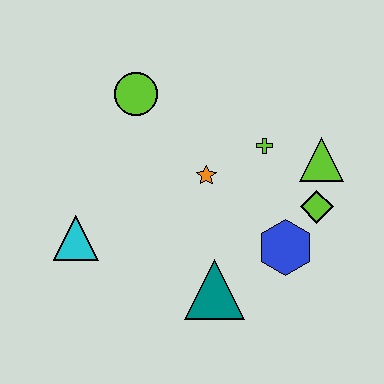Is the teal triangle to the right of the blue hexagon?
No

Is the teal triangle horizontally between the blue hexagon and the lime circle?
Yes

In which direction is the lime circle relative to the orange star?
The lime circle is above the orange star.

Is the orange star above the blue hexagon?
Yes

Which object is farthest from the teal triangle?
The lime circle is farthest from the teal triangle.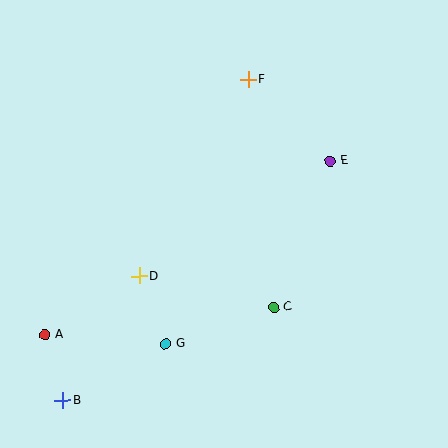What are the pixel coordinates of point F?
Point F is at (248, 79).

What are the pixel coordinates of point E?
Point E is at (330, 161).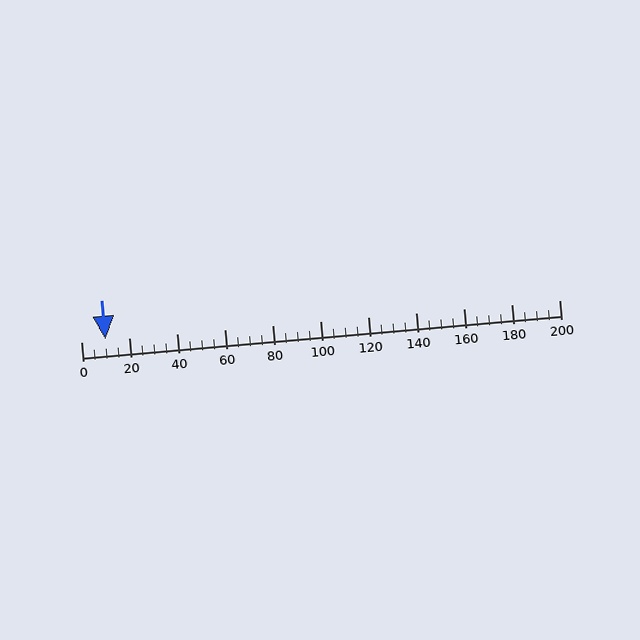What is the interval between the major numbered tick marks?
The major tick marks are spaced 20 units apart.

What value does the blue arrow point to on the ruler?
The blue arrow points to approximately 10.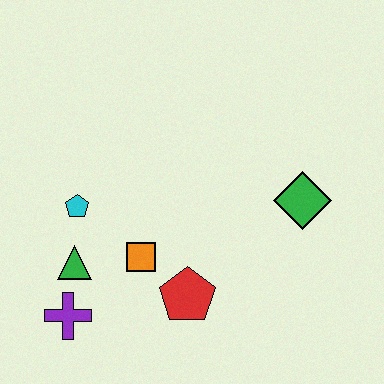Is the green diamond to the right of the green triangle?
Yes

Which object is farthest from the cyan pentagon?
The green diamond is farthest from the cyan pentagon.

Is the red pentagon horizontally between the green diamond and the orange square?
Yes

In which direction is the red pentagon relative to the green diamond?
The red pentagon is to the left of the green diamond.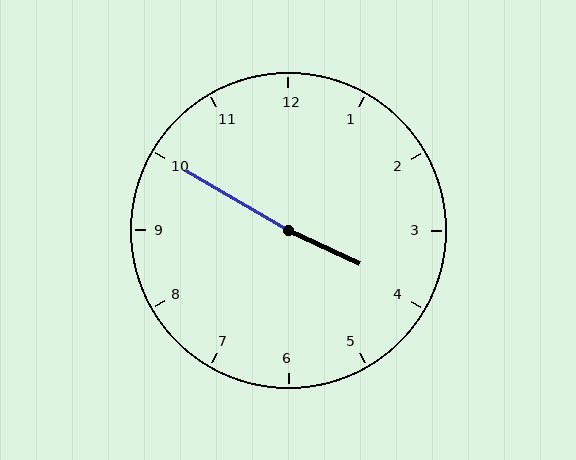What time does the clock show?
3:50.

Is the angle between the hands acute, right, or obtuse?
It is obtuse.